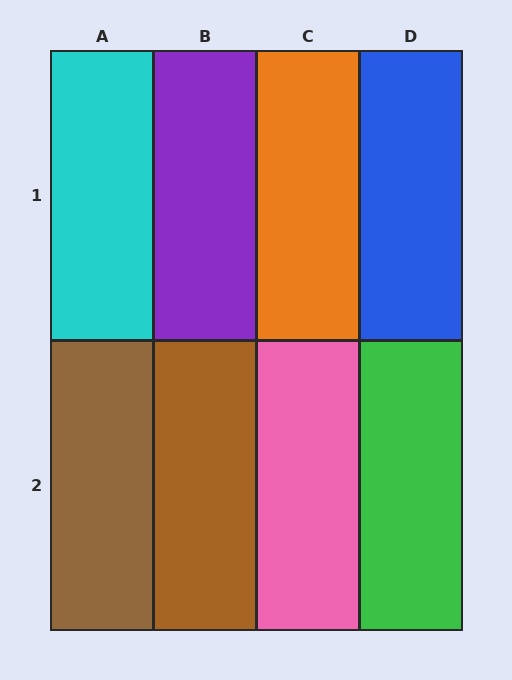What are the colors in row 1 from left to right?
Cyan, purple, orange, blue.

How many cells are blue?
1 cell is blue.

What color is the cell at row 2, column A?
Brown.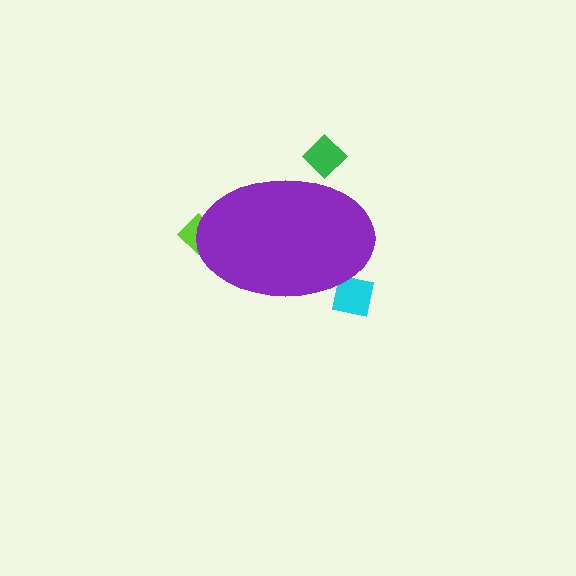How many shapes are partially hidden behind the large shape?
3 shapes are partially hidden.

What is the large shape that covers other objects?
A purple ellipse.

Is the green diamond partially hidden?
Yes, the green diamond is partially hidden behind the purple ellipse.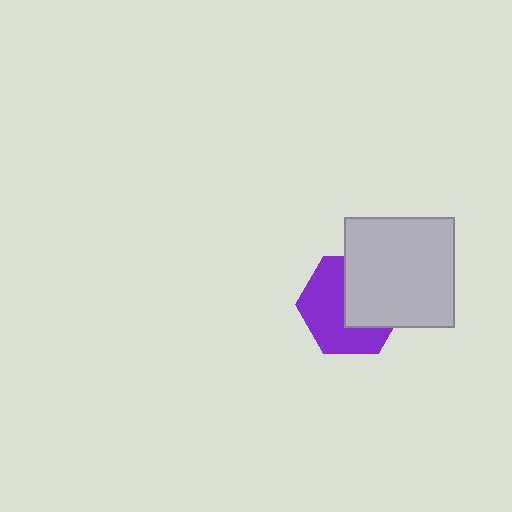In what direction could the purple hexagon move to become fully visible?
The purple hexagon could move toward the lower-left. That would shift it out from behind the light gray square entirely.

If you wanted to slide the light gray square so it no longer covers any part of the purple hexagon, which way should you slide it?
Slide it toward the upper-right — that is the most direct way to separate the two shapes.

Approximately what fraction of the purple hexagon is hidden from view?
Roughly 45% of the purple hexagon is hidden behind the light gray square.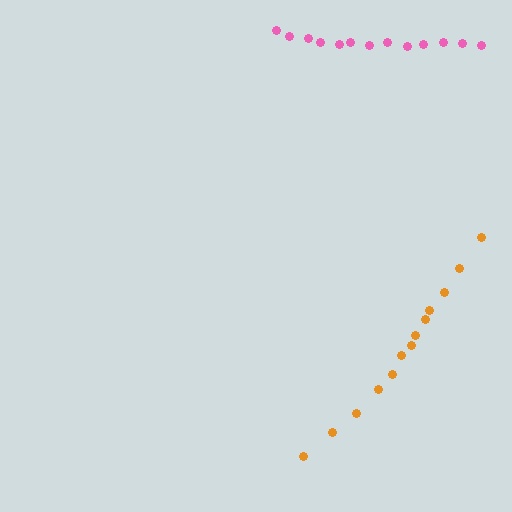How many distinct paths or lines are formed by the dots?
There are 2 distinct paths.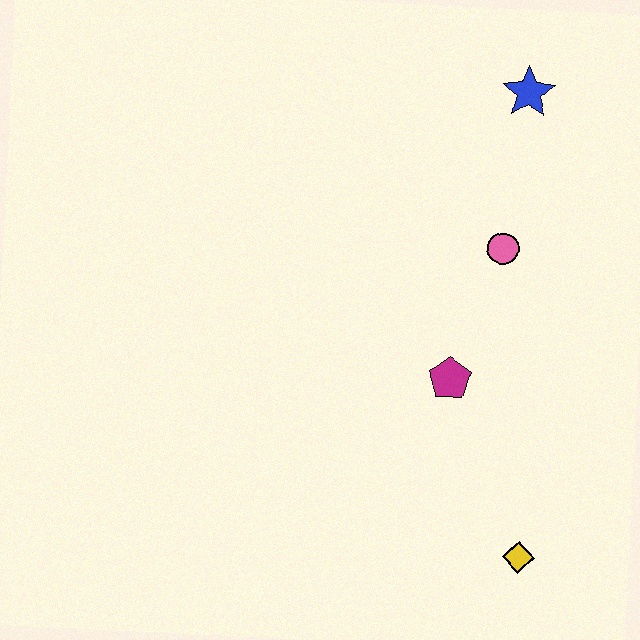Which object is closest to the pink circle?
The magenta pentagon is closest to the pink circle.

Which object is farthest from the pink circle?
The yellow diamond is farthest from the pink circle.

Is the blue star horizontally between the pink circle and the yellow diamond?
Yes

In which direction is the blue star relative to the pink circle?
The blue star is above the pink circle.